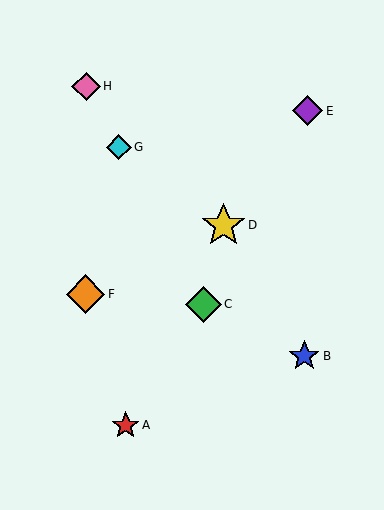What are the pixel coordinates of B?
Object B is at (304, 356).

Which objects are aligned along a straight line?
Objects C, G, H are aligned along a straight line.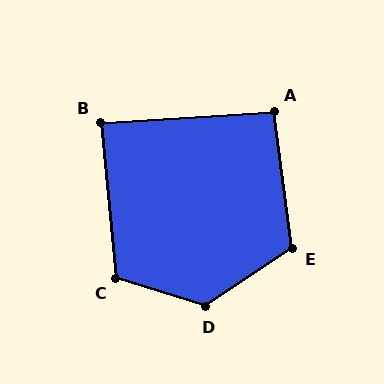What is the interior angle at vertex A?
Approximately 94 degrees (approximately right).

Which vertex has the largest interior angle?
D, at approximately 129 degrees.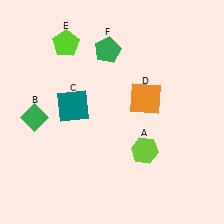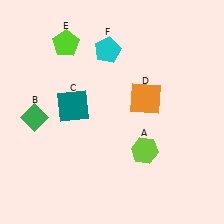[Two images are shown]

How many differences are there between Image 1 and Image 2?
There is 1 difference between the two images.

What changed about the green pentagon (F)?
In Image 1, F is green. In Image 2, it changed to cyan.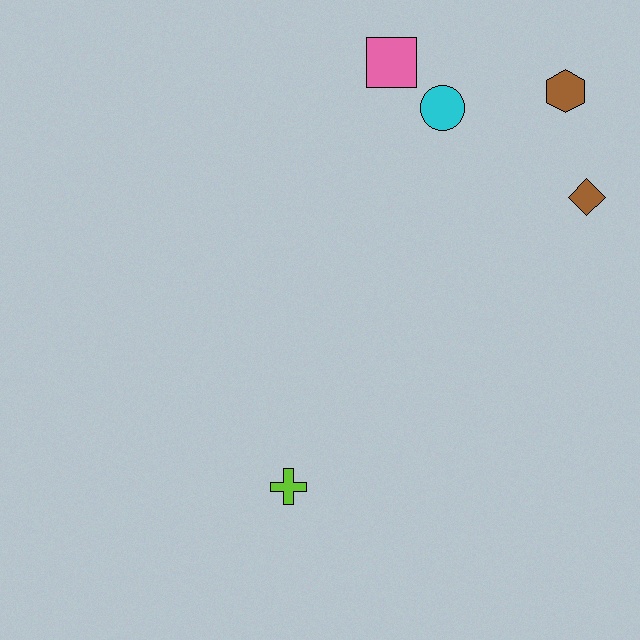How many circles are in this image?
There is 1 circle.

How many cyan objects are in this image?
There is 1 cyan object.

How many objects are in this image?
There are 5 objects.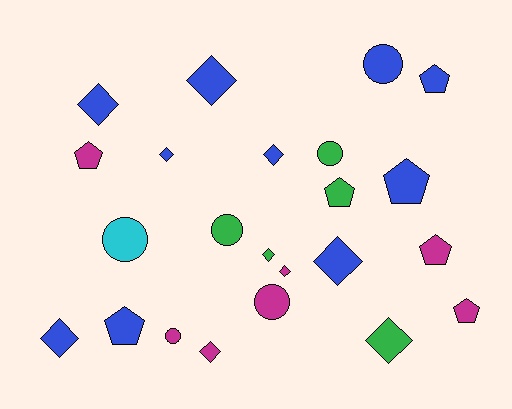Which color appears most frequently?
Blue, with 10 objects.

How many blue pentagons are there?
There are 3 blue pentagons.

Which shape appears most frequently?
Diamond, with 10 objects.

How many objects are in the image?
There are 23 objects.